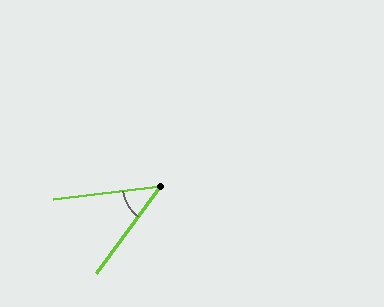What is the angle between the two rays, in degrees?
Approximately 47 degrees.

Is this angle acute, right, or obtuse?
It is acute.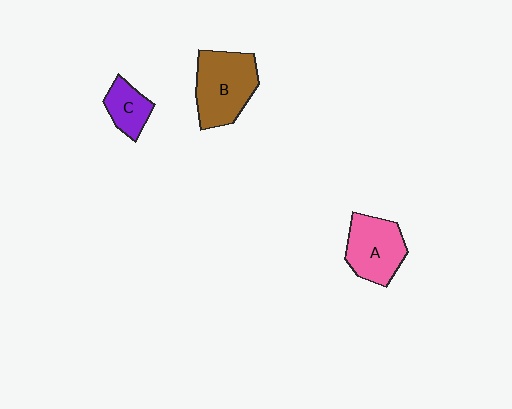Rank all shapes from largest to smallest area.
From largest to smallest: B (brown), A (pink), C (purple).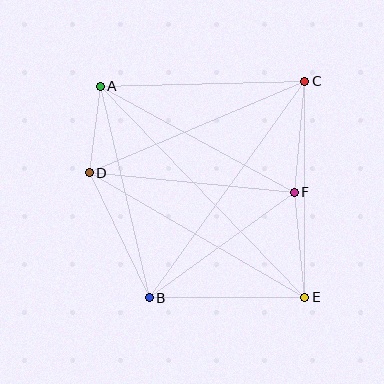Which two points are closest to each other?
Points A and D are closest to each other.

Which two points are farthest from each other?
Points A and E are farthest from each other.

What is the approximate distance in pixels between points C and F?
The distance between C and F is approximately 111 pixels.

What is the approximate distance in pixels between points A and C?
The distance between A and C is approximately 204 pixels.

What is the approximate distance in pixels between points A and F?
The distance between A and F is approximately 221 pixels.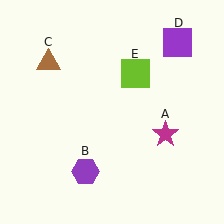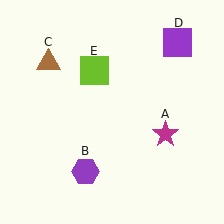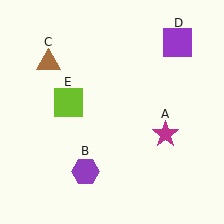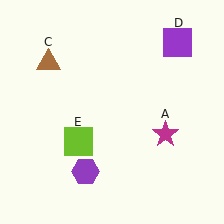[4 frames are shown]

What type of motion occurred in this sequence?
The lime square (object E) rotated counterclockwise around the center of the scene.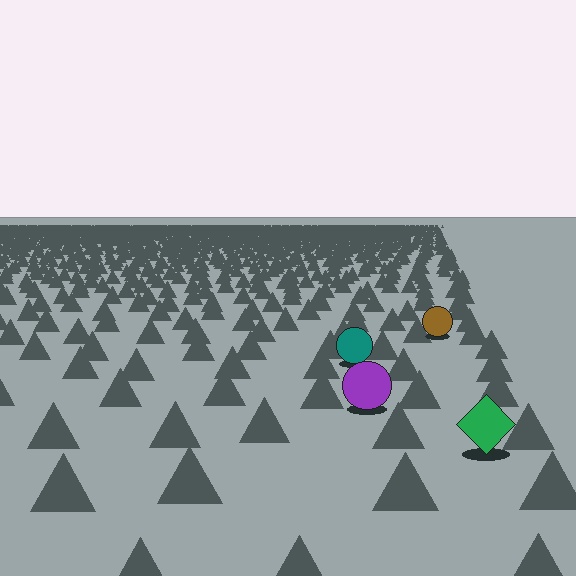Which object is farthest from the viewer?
The brown circle is farthest from the viewer. It appears smaller and the ground texture around it is denser.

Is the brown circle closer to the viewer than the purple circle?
No. The purple circle is closer — you can tell from the texture gradient: the ground texture is coarser near it.